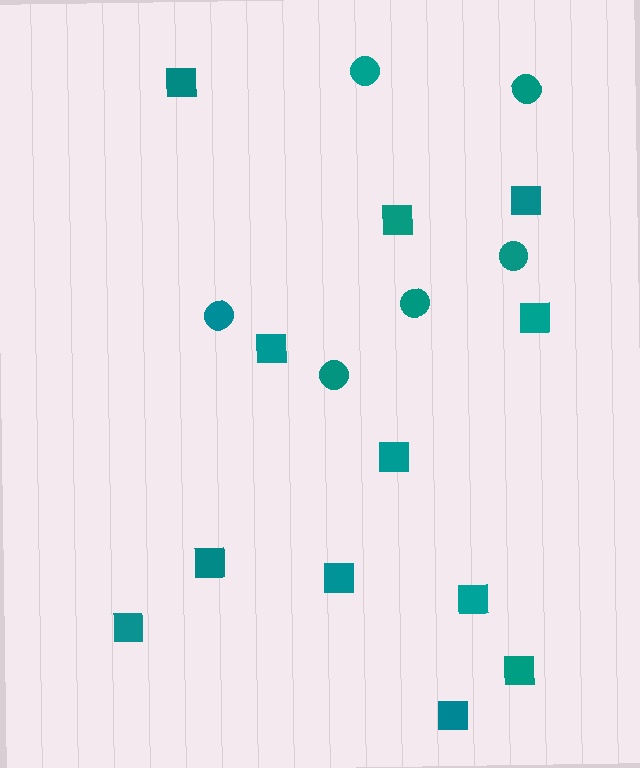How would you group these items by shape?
There are 2 groups: one group of circles (6) and one group of squares (12).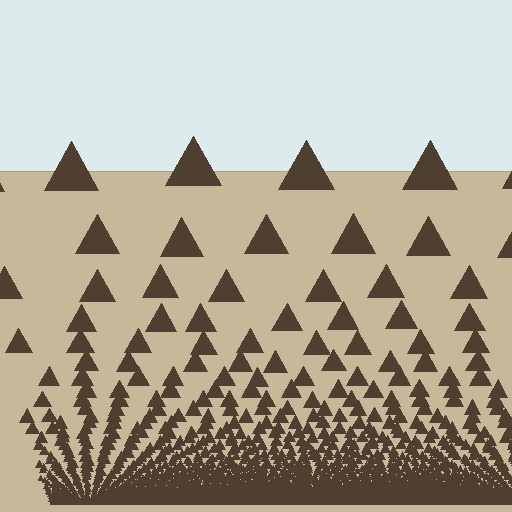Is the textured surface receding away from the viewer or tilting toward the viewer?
The surface appears to tilt toward the viewer. Texture elements get larger and sparser toward the top.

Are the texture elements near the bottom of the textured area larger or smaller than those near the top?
Smaller. The gradient is inverted — elements near the bottom are smaller and denser.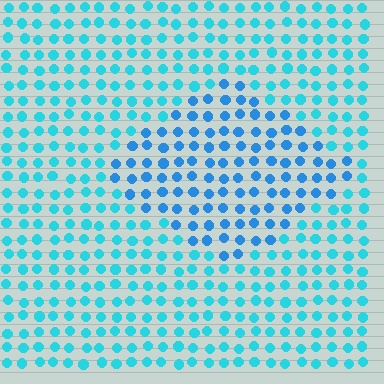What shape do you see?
I see a diamond.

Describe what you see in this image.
The image is filled with small cyan elements in a uniform arrangement. A diamond-shaped region is visible where the elements are tinted to a slightly different hue, forming a subtle color boundary.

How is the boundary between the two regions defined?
The boundary is defined purely by a slight shift in hue (about 24 degrees). Spacing, size, and orientation are identical on both sides.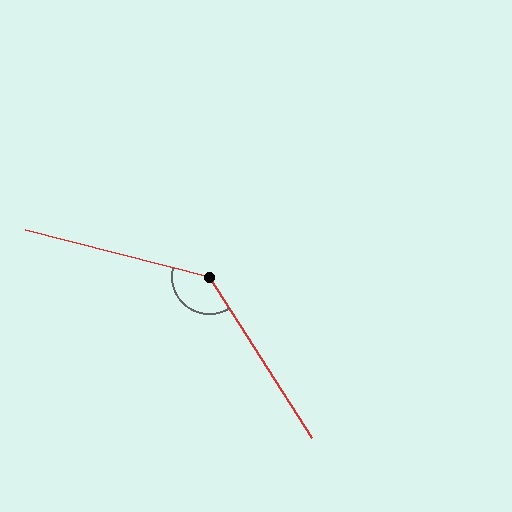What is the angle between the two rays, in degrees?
Approximately 137 degrees.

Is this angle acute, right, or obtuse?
It is obtuse.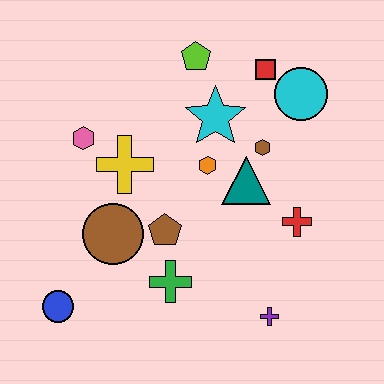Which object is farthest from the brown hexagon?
The blue circle is farthest from the brown hexagon.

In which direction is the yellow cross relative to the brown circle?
The yellow cross is above the brown circle.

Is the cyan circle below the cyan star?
No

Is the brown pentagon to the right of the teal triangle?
No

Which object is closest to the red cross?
The teal triangle is closest to the red cross.